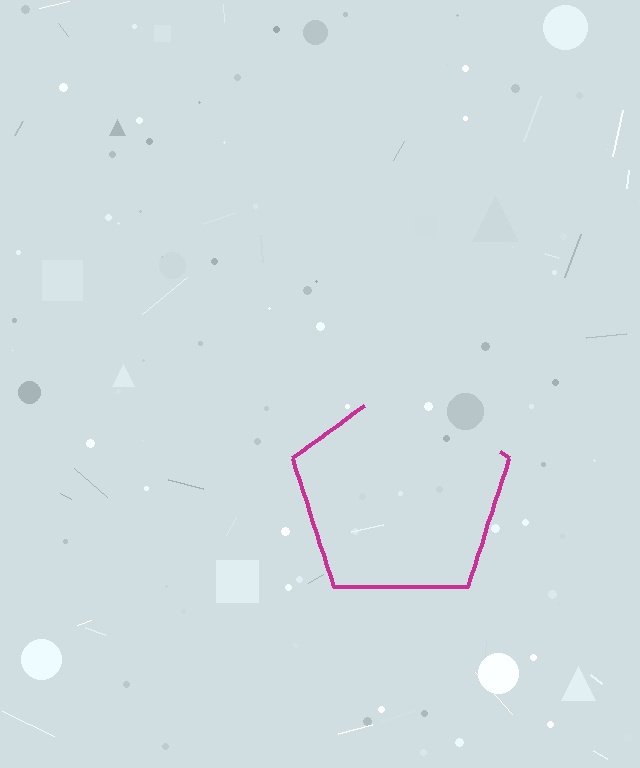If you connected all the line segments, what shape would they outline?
They would outline a pentagon.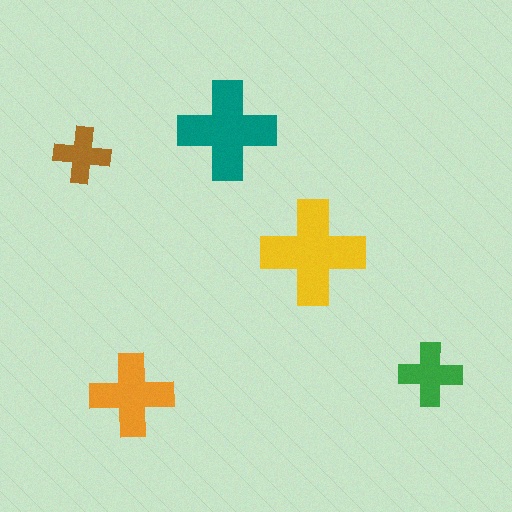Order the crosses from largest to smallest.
the yellow one, the teal one, the orange one, the green one, the brown one.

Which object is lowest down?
The orange cross is bottommost.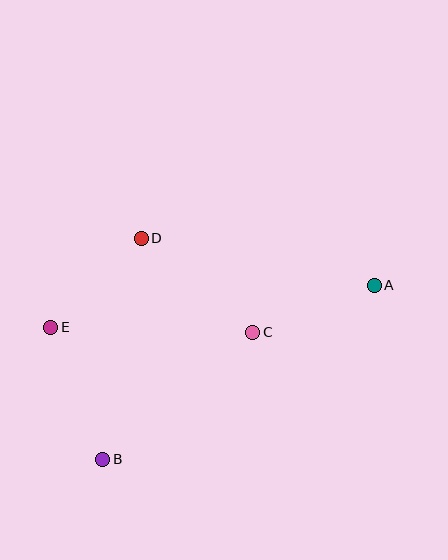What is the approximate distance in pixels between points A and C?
The distance between A and C is approximately 130 pixels.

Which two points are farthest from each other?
Points A and E are farthest from each other.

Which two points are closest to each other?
Points D and E are closest to each other.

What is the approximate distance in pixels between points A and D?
The distance between A and D is approximately 237 pixels.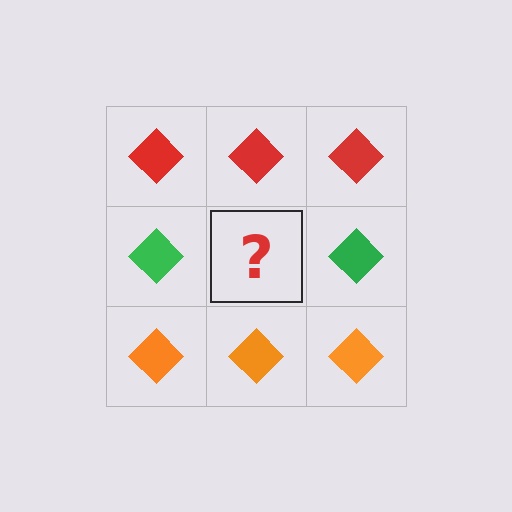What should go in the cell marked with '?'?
The missing cell should contain a green diamond.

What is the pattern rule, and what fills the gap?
The rule is that each row has a consistent color. The gap should be filled with a green diamond.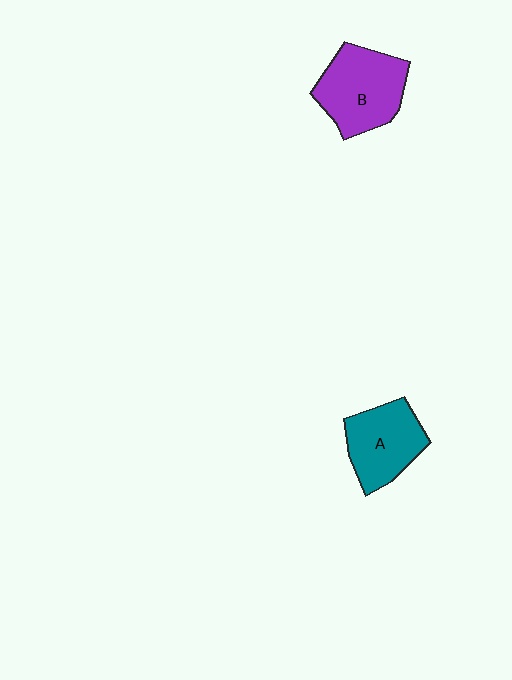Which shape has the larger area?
Shape B (purple).